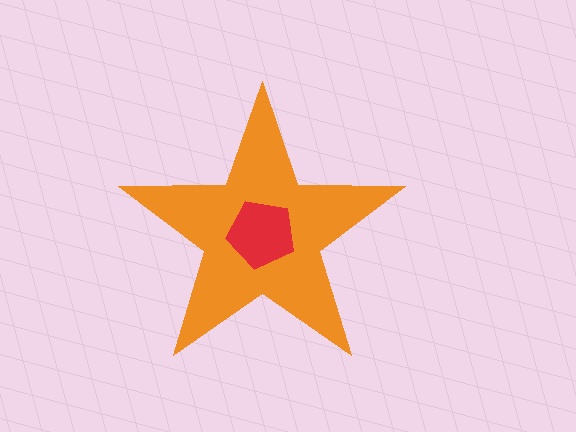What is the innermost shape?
The red pentagon.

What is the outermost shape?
The orange star.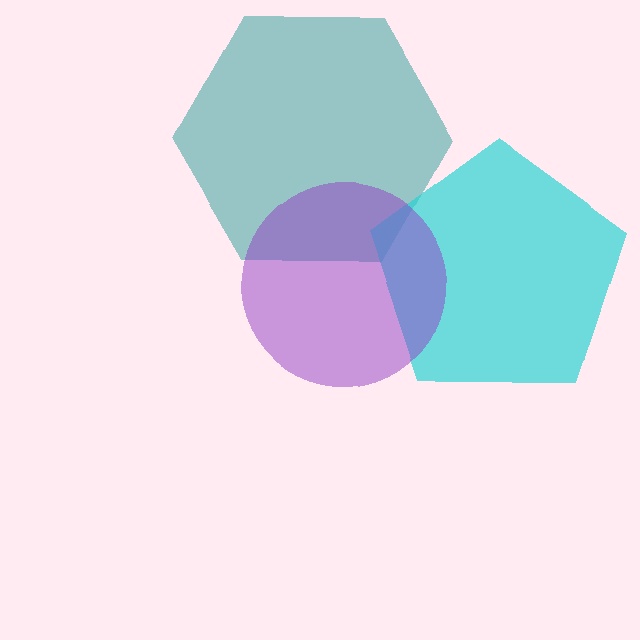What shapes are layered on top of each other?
The layered shapes are: a teal hexagon, a cyan pentagon, a purple circle.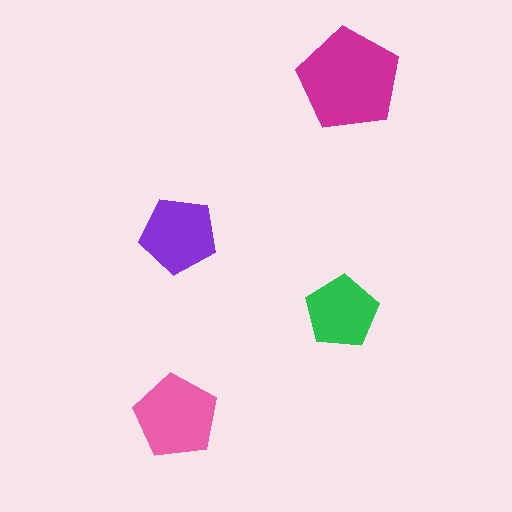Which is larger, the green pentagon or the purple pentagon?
The purple one.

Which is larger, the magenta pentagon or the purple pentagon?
The magenta one.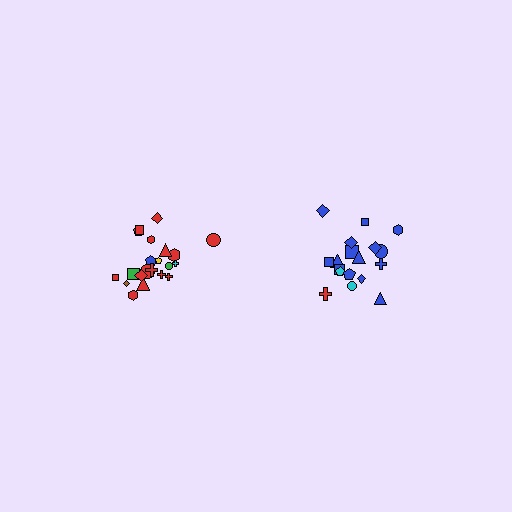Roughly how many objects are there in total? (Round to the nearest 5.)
Roughly 40 objects in total.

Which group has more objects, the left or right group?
The left group.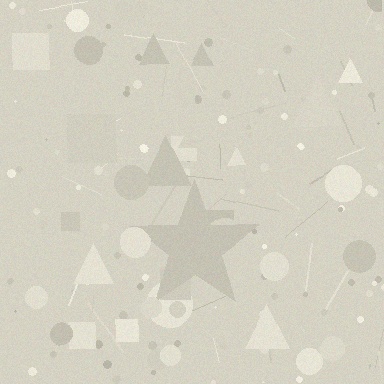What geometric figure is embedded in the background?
A star is embedded in the background.